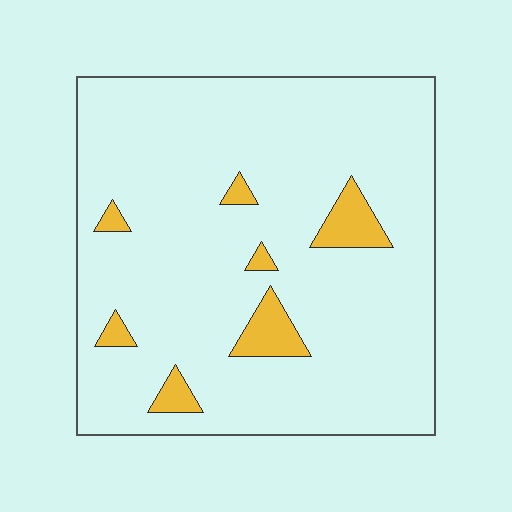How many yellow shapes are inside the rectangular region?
7.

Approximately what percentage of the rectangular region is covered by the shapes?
Approximately 10%.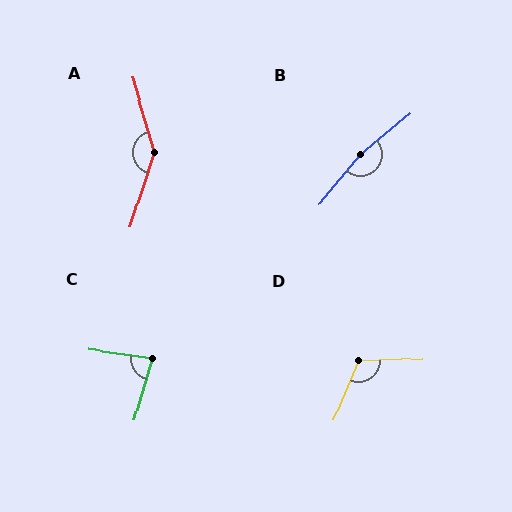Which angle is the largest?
B, at approximately 169 degrees.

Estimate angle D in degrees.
Approximately 114 degrees.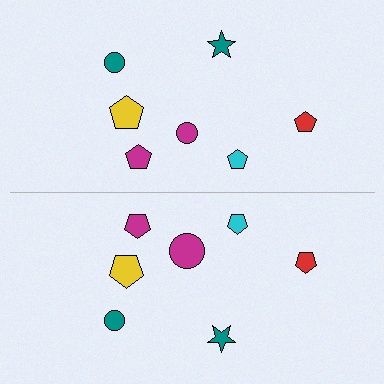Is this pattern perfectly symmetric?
No, the pattern is not perfectly symmetric. The magenta circle on the bottom side has a different size than its mirror counterpart.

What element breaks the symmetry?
The magenta circle on the bottom side has a different size than its mirror counterpart.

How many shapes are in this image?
There are 14 shapes in this image.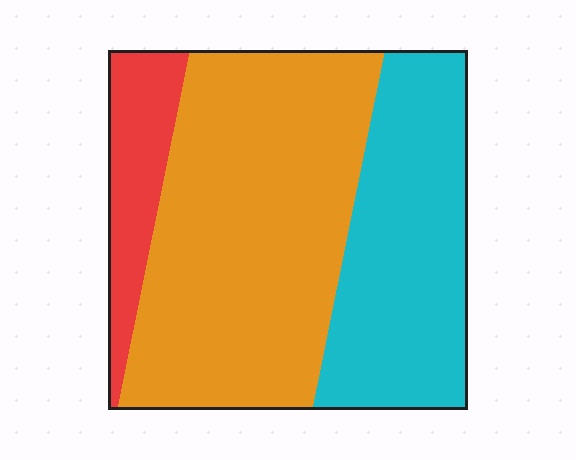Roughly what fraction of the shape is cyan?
Cyan takes up about one third (1/3) of the shape.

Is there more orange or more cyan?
Orange.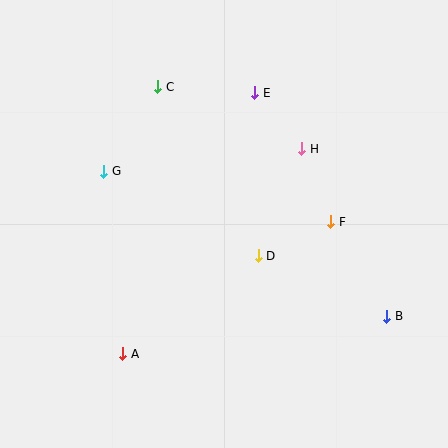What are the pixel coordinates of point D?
Point D is at (258, 256).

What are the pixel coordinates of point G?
Point G is at (104, 171).